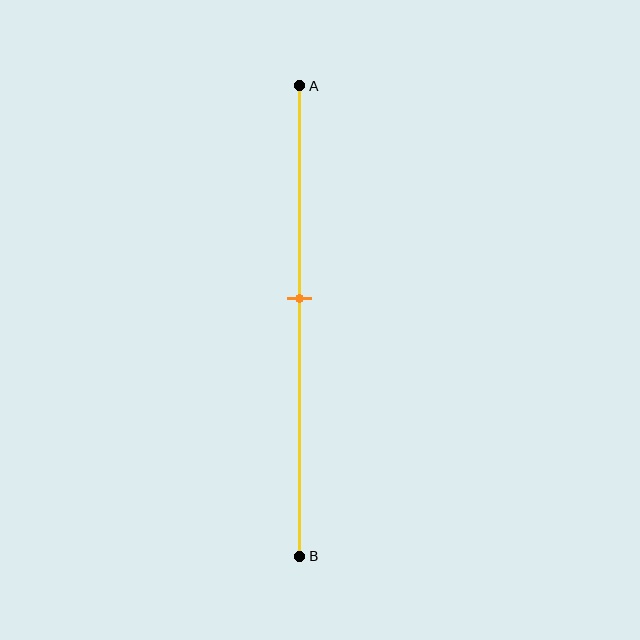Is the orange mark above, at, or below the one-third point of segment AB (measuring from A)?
The orange mark is below the one-third point of segment AB.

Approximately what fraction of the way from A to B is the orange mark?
The orange mark is approximately 45% of the way from A to B.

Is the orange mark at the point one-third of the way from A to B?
No, the mark is at about 45% from A, not at the 33% one-third point.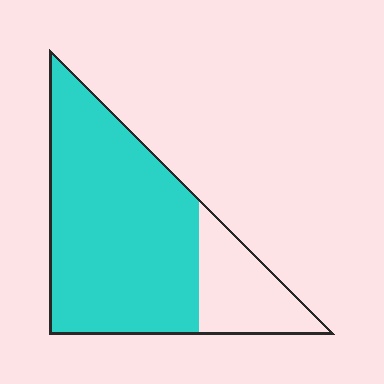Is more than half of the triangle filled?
Yes.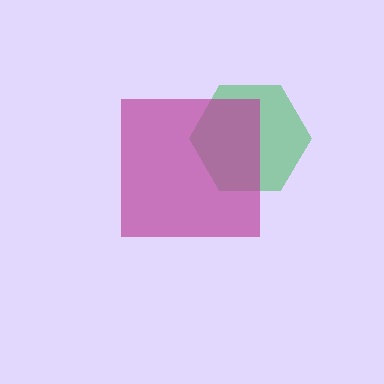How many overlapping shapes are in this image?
There are 2 overlapping shapes in the image.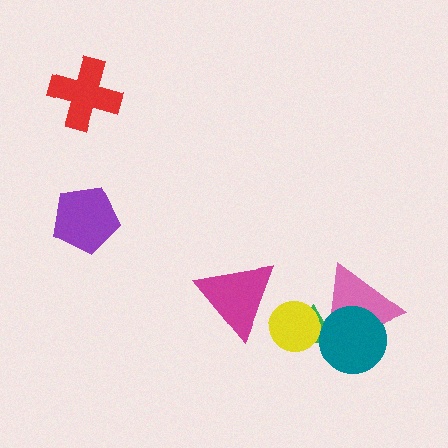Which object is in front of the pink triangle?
The teal circle is in front of the pink triangle.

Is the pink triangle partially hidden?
Yes, it is partially covered by another shape.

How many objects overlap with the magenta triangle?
1 object overlaps with the magenta triangle.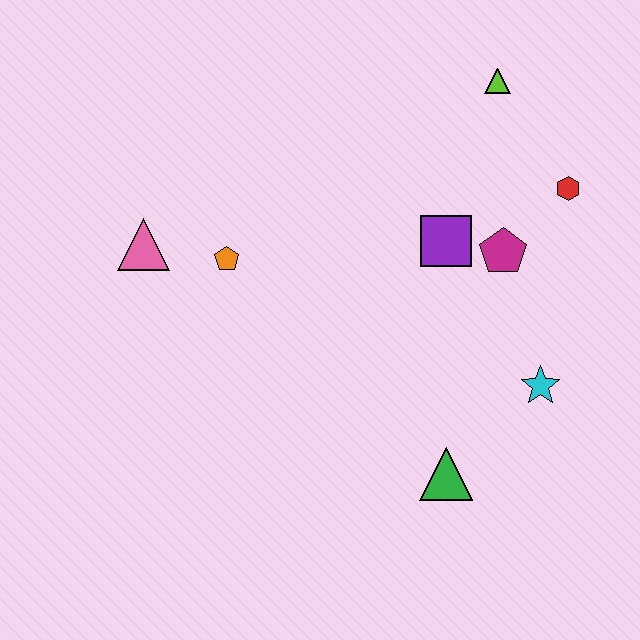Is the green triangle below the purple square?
Yes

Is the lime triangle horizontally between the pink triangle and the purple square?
No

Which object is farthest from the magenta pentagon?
The pink triangle is farthest from the magenta pentagon.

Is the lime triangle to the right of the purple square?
Yes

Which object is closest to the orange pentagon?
The pink triangle is closest to the orange pentagon.